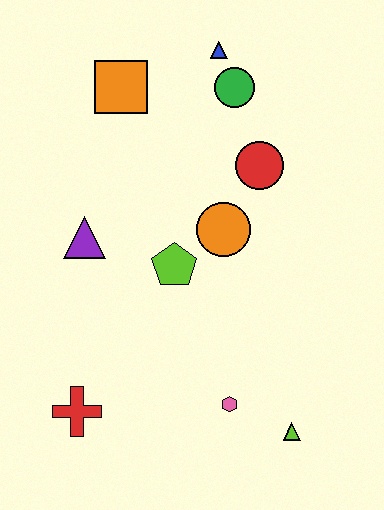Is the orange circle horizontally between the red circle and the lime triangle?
No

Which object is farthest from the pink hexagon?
The blue triangle is farthest from the pink hexagon.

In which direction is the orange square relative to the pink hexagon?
The orange square is above the pink hexagon.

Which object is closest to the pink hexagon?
The lime triangle is closest to the pink hexagon.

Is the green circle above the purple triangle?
Yes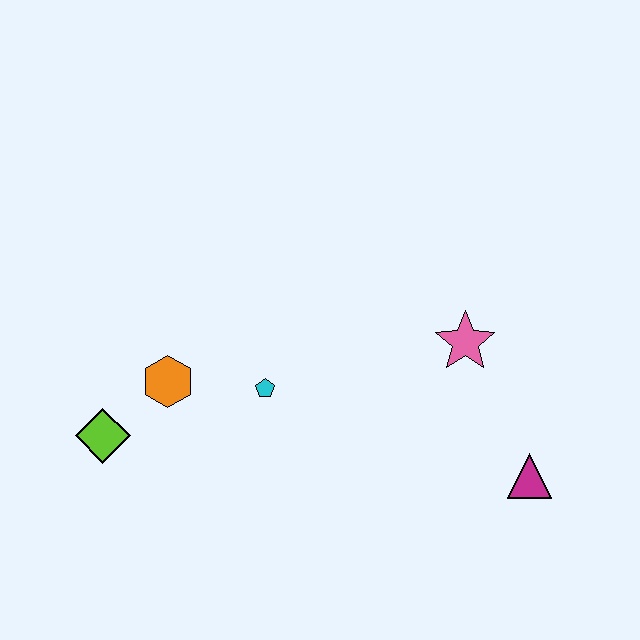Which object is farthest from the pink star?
The lime diamond is farthest from the pink star.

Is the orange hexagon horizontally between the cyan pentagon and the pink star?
No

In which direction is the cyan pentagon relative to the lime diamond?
The cyan pentagon is to the right of the lime diamond.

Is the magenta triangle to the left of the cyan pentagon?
No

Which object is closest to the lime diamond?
The orange hexagon is closest to the lime diamond.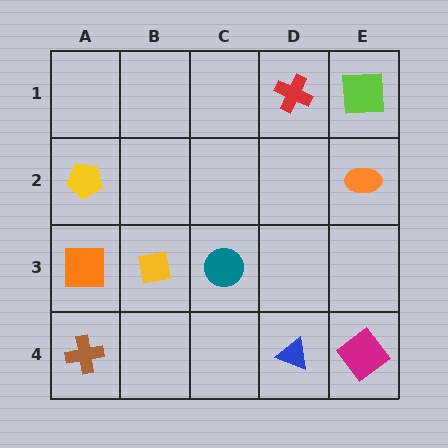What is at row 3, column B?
A yellow square.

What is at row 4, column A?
A brown cross.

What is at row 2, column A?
A yellow pentagon.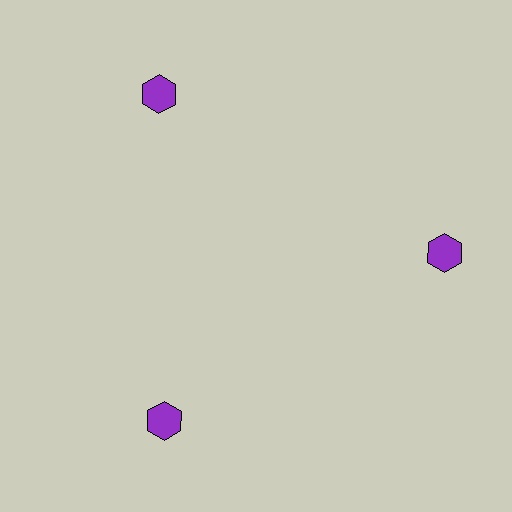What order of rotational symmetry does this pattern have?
This pattern has 3-fold rotational symmetry.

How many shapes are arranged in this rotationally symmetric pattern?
There are 3 shapes, arranged in 3 groups of 1.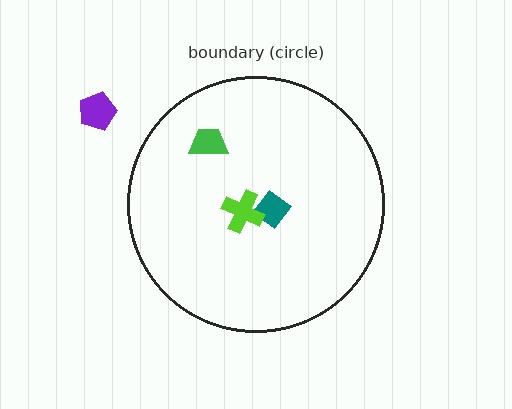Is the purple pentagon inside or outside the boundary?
Outside.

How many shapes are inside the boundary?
3 inside, 1 outside.